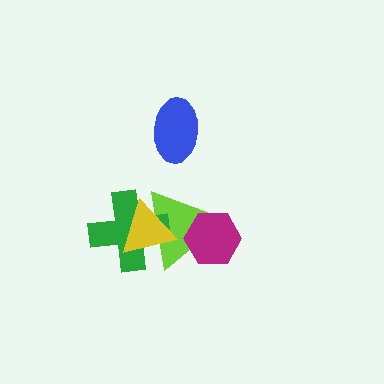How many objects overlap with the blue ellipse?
0 objects overlap with the blue ellipse.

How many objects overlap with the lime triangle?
3 objects overlap with the lime triangle.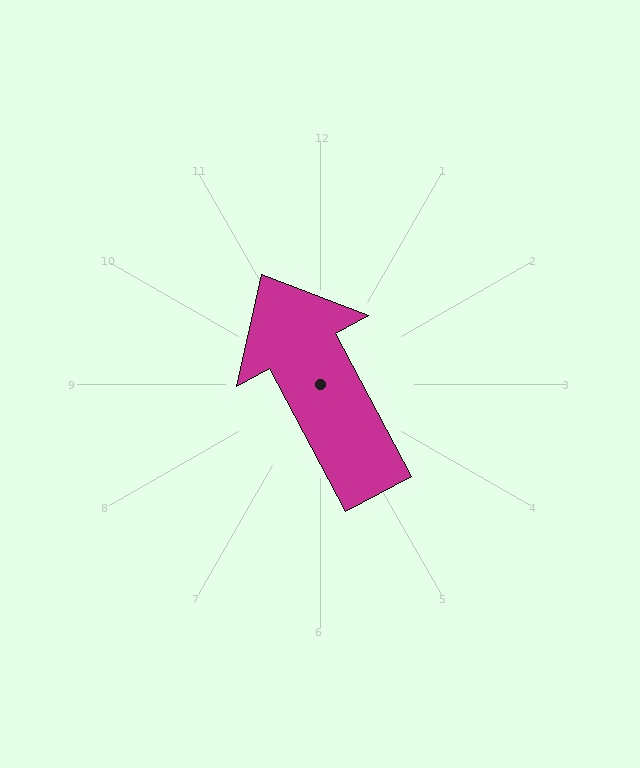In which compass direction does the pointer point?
Northwest.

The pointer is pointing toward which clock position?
Roughly 11 o'clock.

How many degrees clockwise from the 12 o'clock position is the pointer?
Approximately 332 degrees.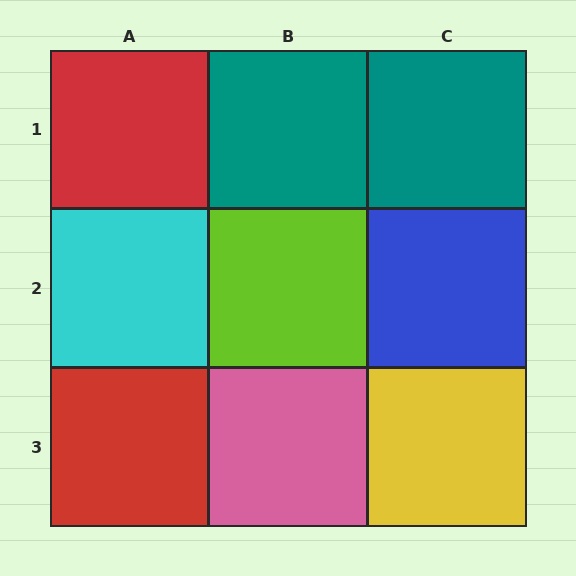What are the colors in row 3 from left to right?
Red, pink, yellow.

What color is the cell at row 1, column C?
Teal.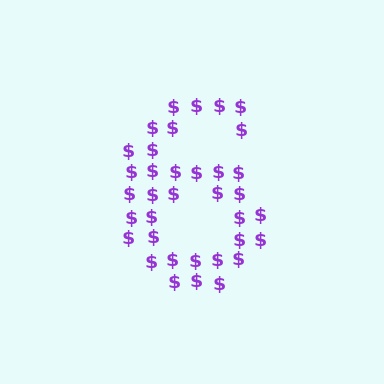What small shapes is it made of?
It is made of small dollar signs.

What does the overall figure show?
The overall figure shows the digit 6.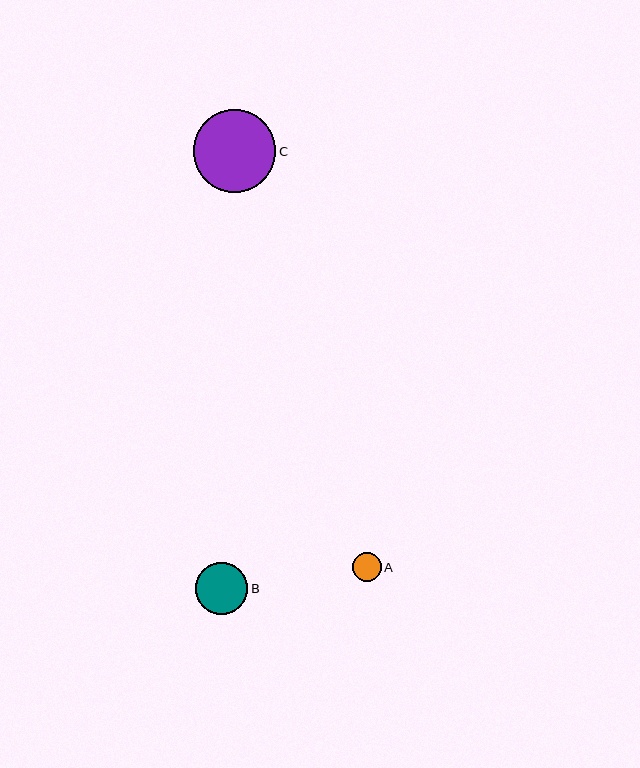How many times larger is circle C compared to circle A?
Circle C is approximately 2.9 times the size of circle A.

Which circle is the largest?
Circle C is the largest with a size of approximately 83 pixels.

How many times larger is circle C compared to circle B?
Circle C is approximately 1.6 times the size of circle B.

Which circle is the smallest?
Circle A is the smallest with a size of approximately 29 pixels.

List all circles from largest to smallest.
From largest to smallest: C, B, A.